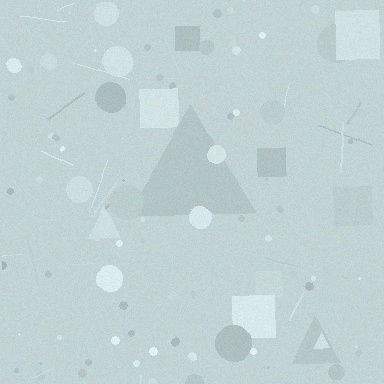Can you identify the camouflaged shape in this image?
The camouflaged shape is a triangle.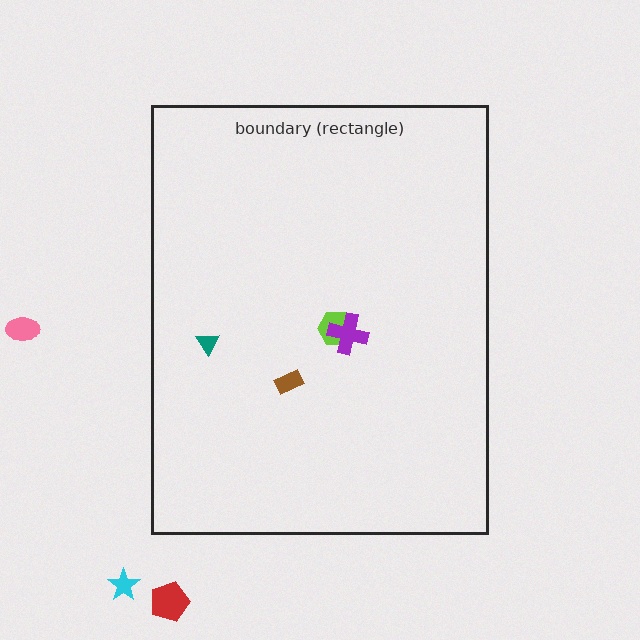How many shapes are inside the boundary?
4 inside, 3 outside.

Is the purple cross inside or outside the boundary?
Inside.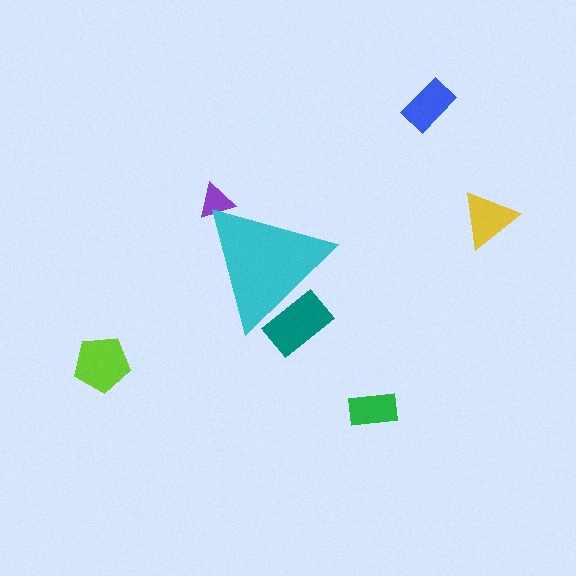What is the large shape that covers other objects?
A cyan triangle.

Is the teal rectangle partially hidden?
Yes, the teal rectangle is partially hidden behind the cyan triangle.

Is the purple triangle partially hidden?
Yes, the purple triangle is partially hidden behind the cyan triangle.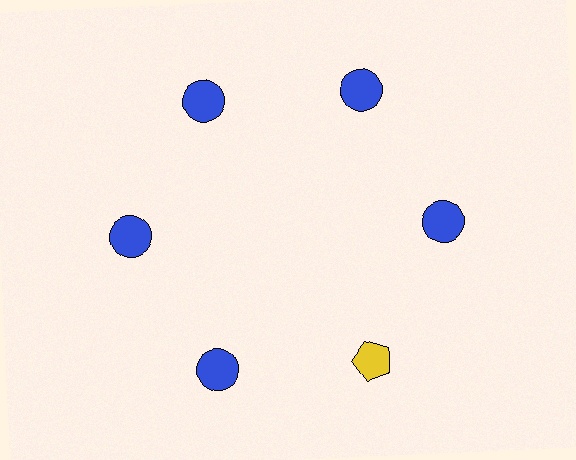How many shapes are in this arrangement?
There are 6 shapes arranged in a ring pattern.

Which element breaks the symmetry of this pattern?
The yellow pentagon at roughly the 5 o'clock position breaks the symmetry. All other shapes are blue circles.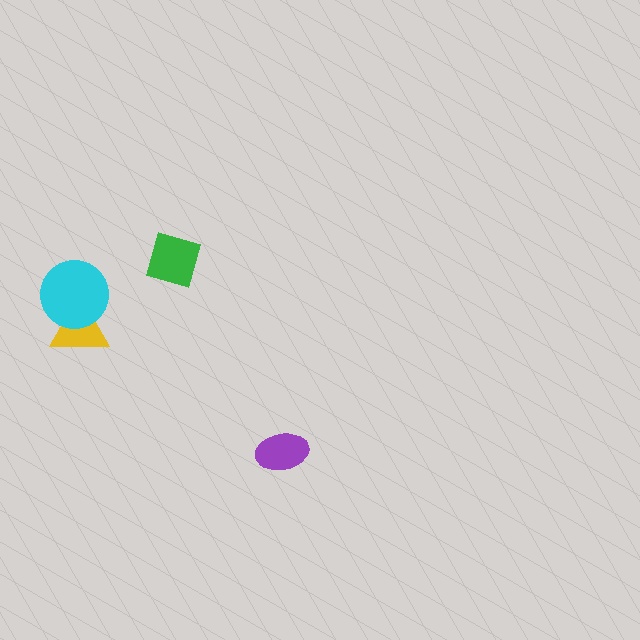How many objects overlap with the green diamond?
0 objects overlap with the green diamond.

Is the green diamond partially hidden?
No, no other shape covers it.